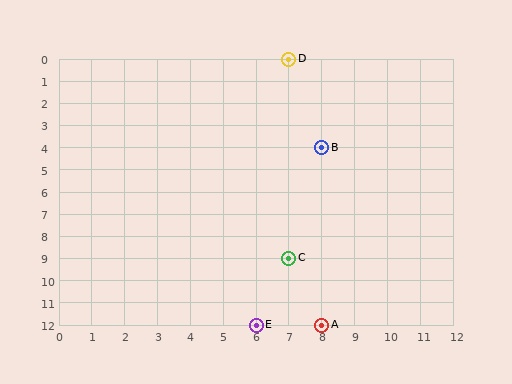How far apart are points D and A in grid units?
Points D and A are 1 column and 12 rows apart (about 12.0 grid units diagonally).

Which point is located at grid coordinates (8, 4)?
Point B is at (8, 4).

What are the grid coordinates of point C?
Point C is at grid coordinates (7, 9).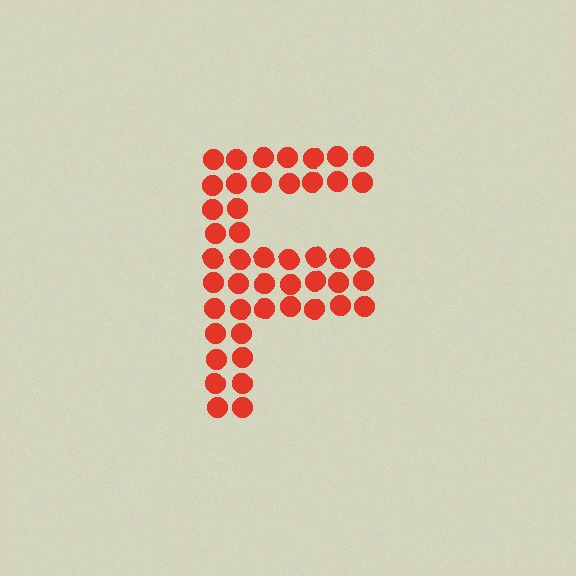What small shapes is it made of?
It is made of small circles.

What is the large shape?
The large shape is the letter F.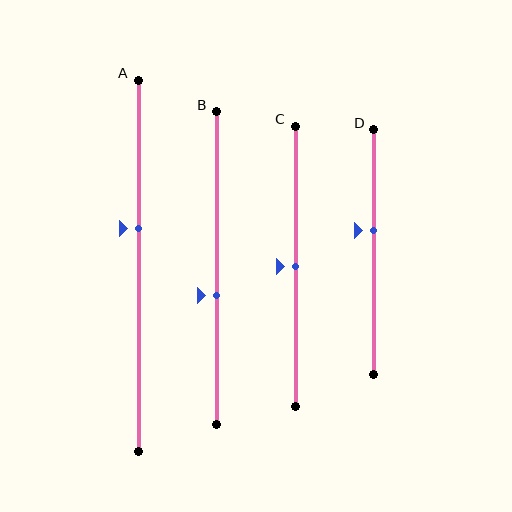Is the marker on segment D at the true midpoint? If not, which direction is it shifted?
No, the marker on segment D is shifted upward by about 9% of the segment length.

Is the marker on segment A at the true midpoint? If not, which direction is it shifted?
No, the marker on segment A is shifted upward by about 10% of the segment length.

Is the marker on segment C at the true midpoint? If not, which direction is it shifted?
Yes, the marker on segment C is at the true midpoint.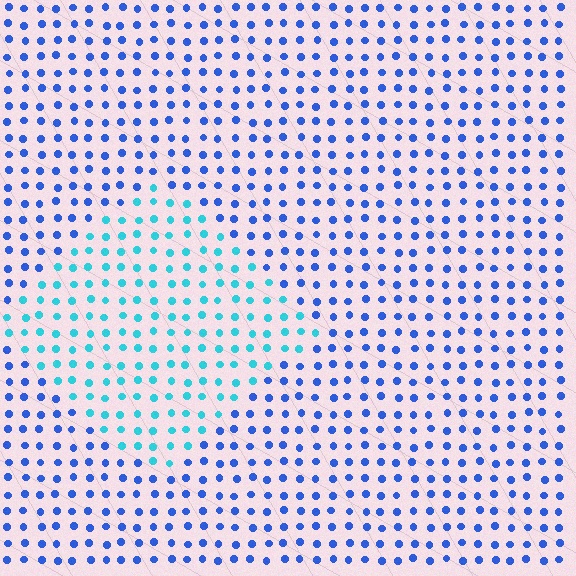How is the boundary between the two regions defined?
The boundary is defined purely by a slight shift in hue (about 40 degrees). Spacing, size, and orientation are identical on both sides.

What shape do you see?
I see a diamond.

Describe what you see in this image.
The image is filled with small blue elements in a uniform arrangement. A diamond-shaped region is visible where the elements are tinted to a slightly different hue, forming a subtle color boundary.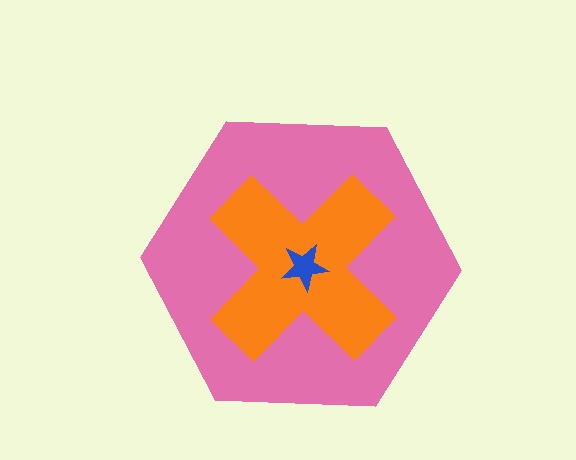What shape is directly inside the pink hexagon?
The orange cross.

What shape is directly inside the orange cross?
The blue star.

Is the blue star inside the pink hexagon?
Yes.